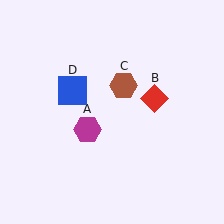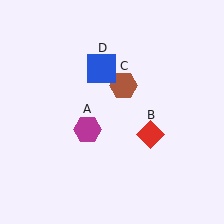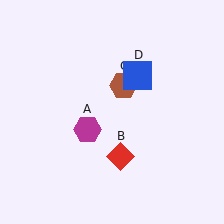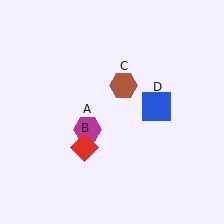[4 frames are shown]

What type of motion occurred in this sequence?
The red diamond (object B), blue square (object D) rotated clockwise around the center of the scene.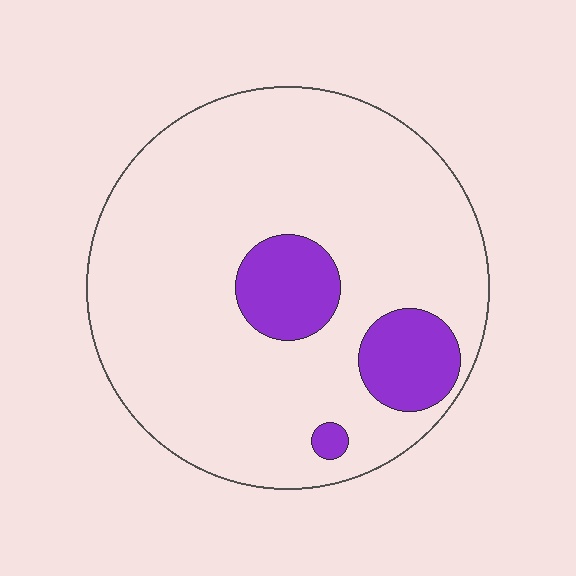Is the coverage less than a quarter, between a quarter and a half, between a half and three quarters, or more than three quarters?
Less than a quarter.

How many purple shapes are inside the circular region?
3.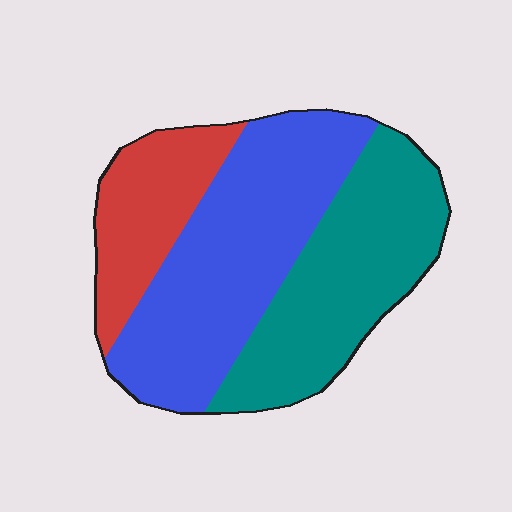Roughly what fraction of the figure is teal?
Teal takes up between a quarter and a half of the figure.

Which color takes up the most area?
Blue, at roughly 45%.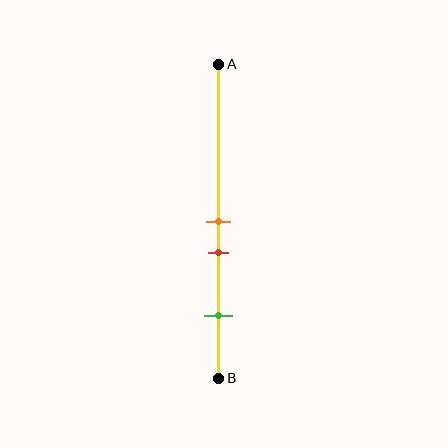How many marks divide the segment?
There are 3 marks dividing the segment.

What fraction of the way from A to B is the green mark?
The green mark is approximately 80% (0.8) of the way from A to B.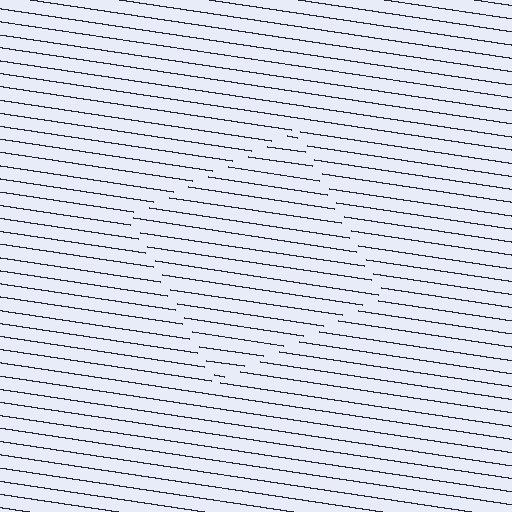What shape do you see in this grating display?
An illusory square. The interior of the shape contains the same grating, shifted by half a period — the contour is defined by the phase discontinuity where line-ends from the inner and outer gratings abut.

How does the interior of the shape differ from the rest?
The interior of the shape contains the same grating, shifted by half a period — the contour is defined by the phase discontinuity where line-ends from the inner and outer gratings abut.